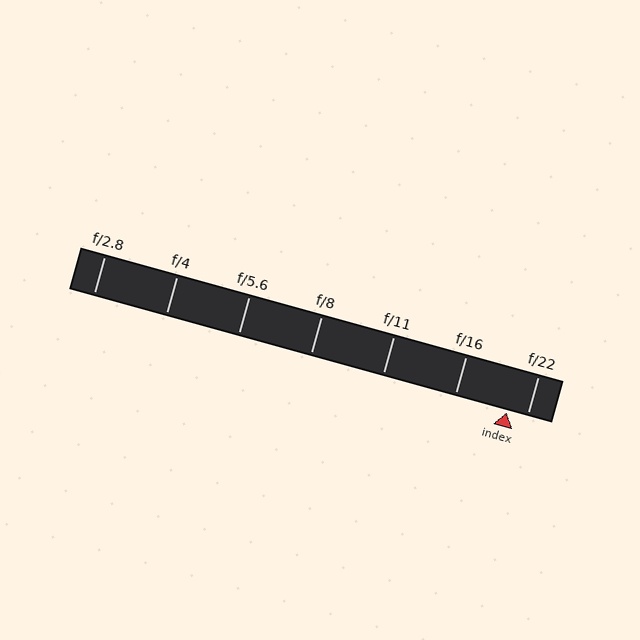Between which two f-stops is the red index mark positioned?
The index mark is between f/16 and f/22.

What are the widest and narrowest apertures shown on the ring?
The widest aperture shown is f/2.8 and the narrowest is f/22.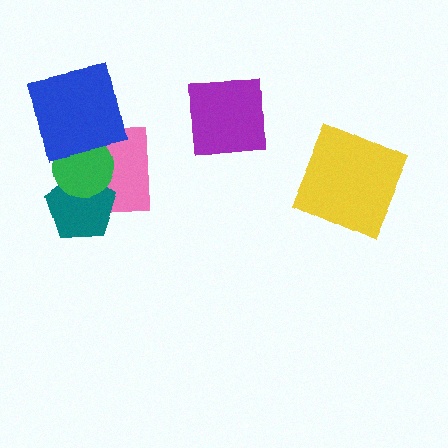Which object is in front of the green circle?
The blue square is in front of the green circle.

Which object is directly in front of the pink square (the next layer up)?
The teal pentagon is directly in front of the pink square.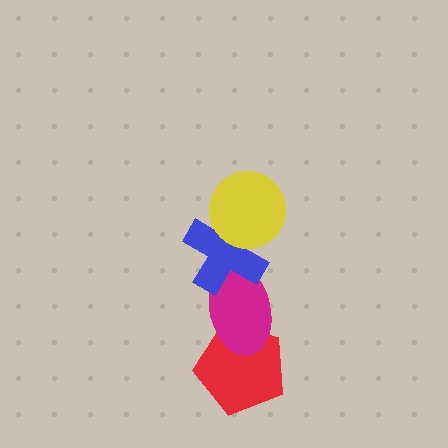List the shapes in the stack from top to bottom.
From top to bottom: the yellow circle, the blue cross, the magenta ellipse, the red pentagon.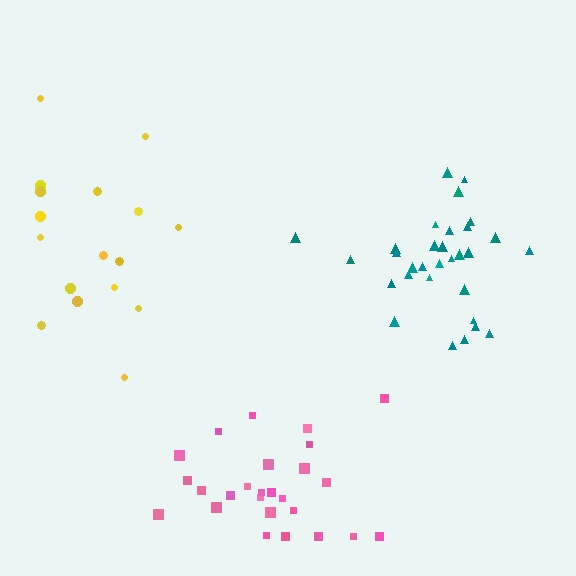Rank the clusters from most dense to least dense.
teal, pink, yellow.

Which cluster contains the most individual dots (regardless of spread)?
Teal (31).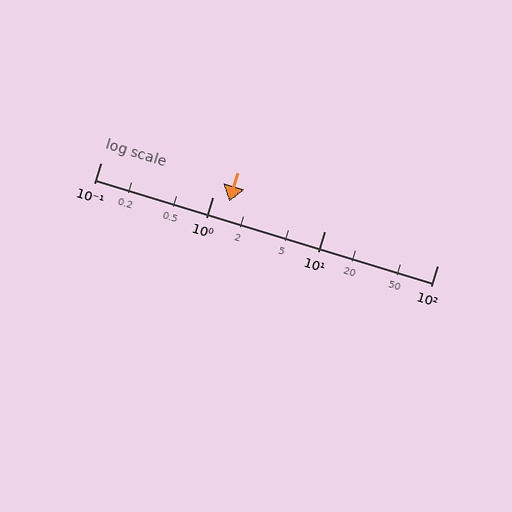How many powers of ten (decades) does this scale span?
The scale spans 3 decades, from 0.1 to 100.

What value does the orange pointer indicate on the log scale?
The pointer indicates approximately 1.4.